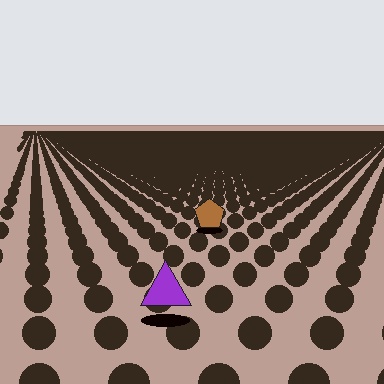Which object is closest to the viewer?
The purple triangle is closest. The texture marks near it are larger and more spread out.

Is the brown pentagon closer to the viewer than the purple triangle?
No. The purple triangle is closer — you can tell from the texture gradient: the ground texture is coarser near it.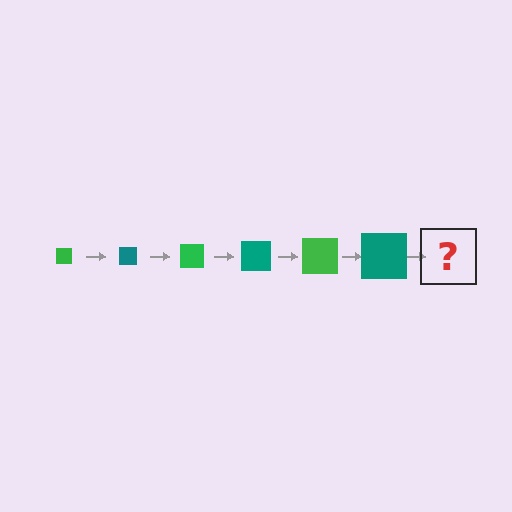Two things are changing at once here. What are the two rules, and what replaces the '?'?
The two rules are that the square grows larger each step and the color cycles through green and teal. The '?' should be a green square, larger than the previous one.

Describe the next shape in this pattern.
It should be a green square, larger than the previous one.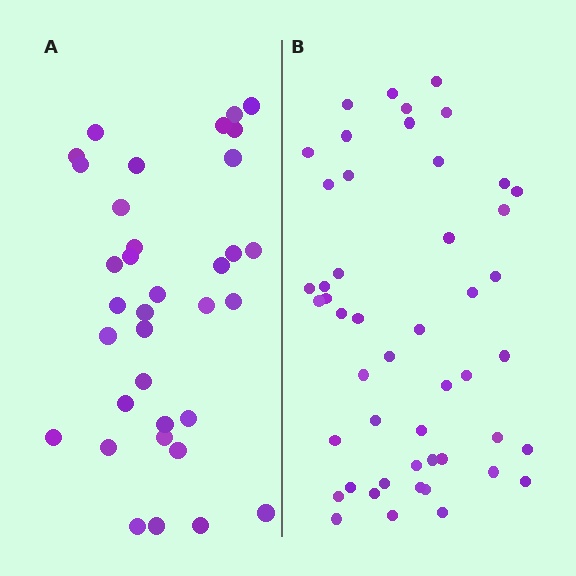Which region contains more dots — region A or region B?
Region B (the right region) has more dots.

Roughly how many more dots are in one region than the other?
Region B has approximately 15 more dots than region A.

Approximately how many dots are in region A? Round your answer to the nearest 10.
About 40 dots. (The exact count is 35, which rounds to 40.)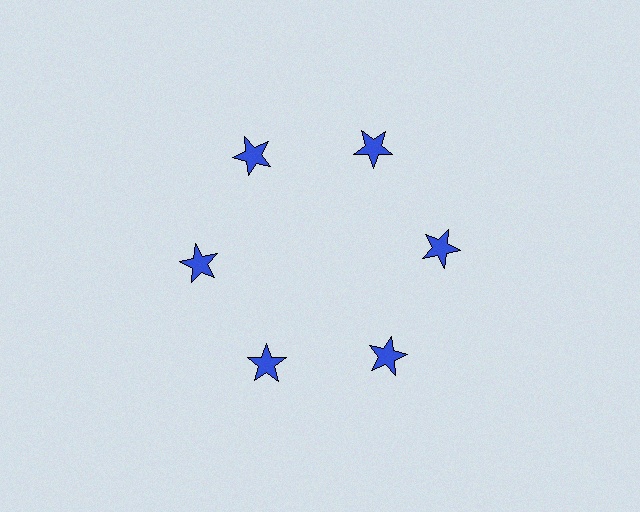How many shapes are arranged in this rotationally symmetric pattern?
There are 6 shapes, arranged in 6 groups of 1.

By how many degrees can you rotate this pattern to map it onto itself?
The pattern maps onto itself every 60 degrees of rotation.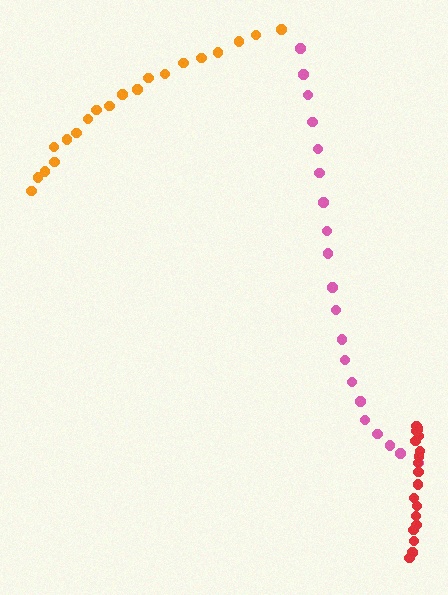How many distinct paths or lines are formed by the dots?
There are 3 distinct paths.